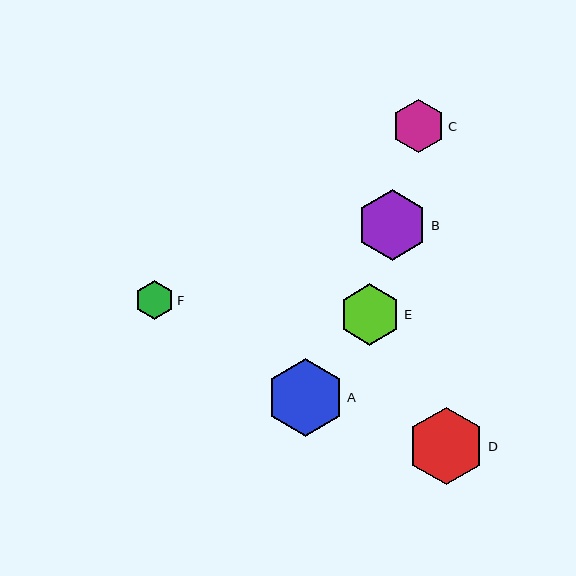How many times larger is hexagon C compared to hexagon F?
Hexagon C is approximately 1.4 times the size of hexagon F.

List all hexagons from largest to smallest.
From largest to smallest: D, A, B, E, C, F.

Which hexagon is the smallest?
Hexagon F is the smallest with a size of approximately 39 pixels.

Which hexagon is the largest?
Hexagon D is the largest with a size of approximately 78 pixels.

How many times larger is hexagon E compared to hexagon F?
Hexagon E is approximately 1.6 times the size of hexagon F.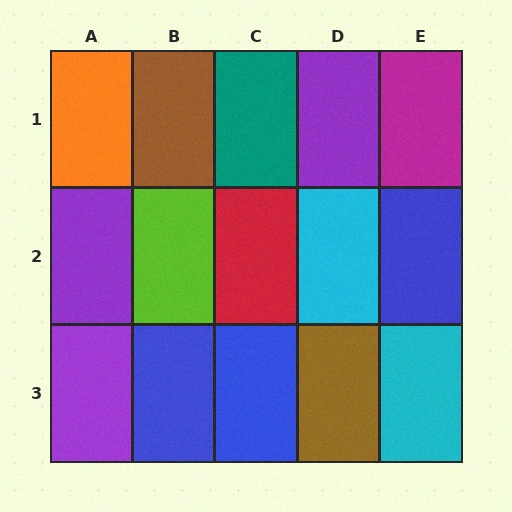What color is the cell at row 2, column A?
Purple.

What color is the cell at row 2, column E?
Blue.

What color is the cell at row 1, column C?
Teal.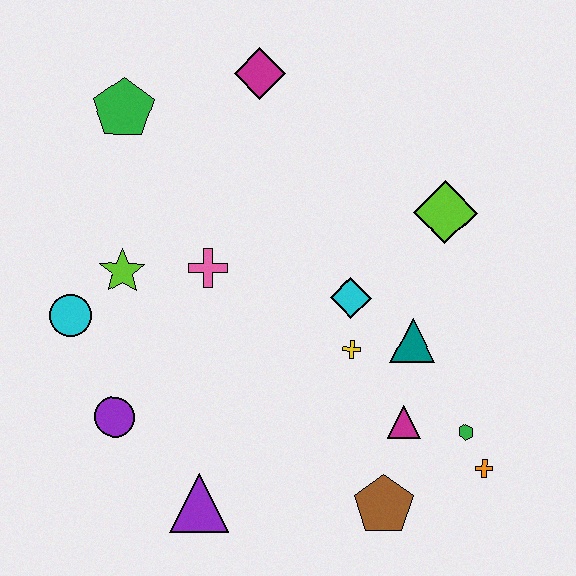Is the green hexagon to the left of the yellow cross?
No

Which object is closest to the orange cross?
The green hexagon is closest to the orange cross.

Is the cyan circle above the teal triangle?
Yes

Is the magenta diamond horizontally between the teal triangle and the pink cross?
Yes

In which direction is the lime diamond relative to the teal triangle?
The lime diamond is above the teal triangle.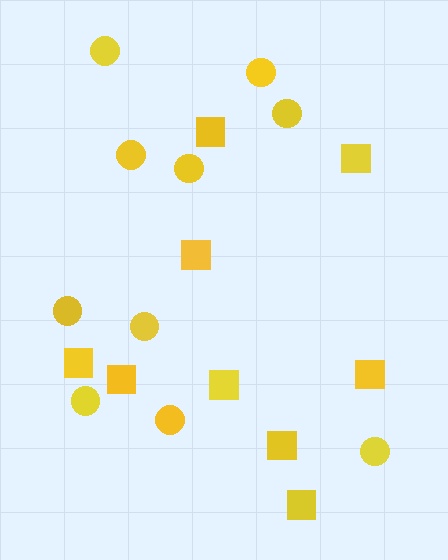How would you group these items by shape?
There are 2 groups: one group of squares (9) and one group of circles (10).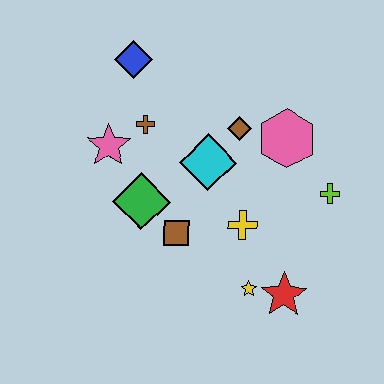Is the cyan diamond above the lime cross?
Yes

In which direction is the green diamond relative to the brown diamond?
The green diamond is to the left of the brown diamond.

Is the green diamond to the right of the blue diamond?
Yes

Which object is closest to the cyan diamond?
The brown diamond is closest to the cyan diamond.